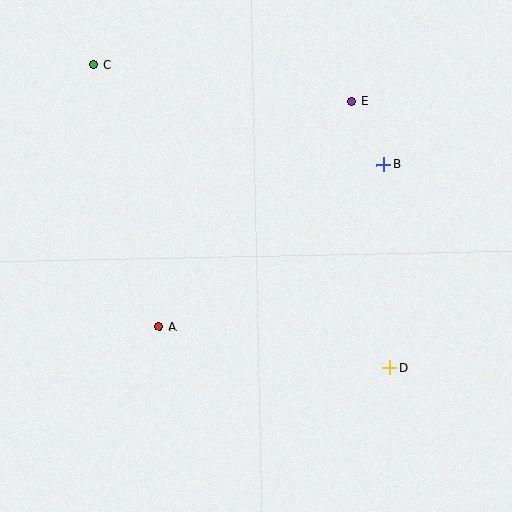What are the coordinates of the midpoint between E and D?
The midpoint between E and D is at (371, 235).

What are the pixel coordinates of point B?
Point B is at (384, 165).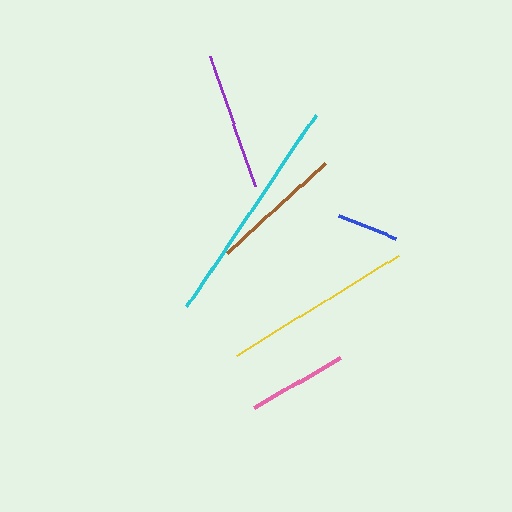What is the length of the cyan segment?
The cyan segment is approximately 231 pixels long.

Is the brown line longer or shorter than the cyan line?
The cyan line is longer than the brown line.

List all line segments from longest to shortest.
From longest to shortest: cyan, yellow, purple, brown, pink, blue.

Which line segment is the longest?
The cyan line is the longest at approximately 231 pixels.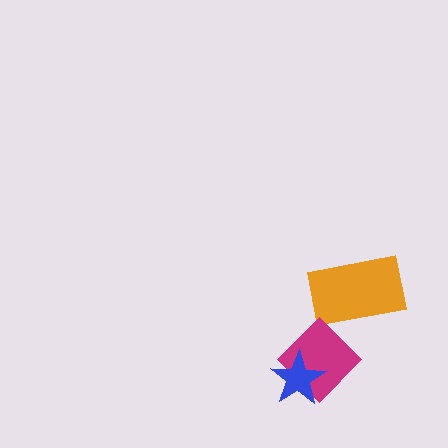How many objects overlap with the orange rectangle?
1 object overlaps with the orange rectangle.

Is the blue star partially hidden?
No, no other shape covers it.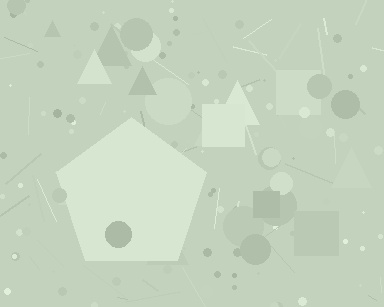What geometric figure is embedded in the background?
A pentagon is embedded in the background.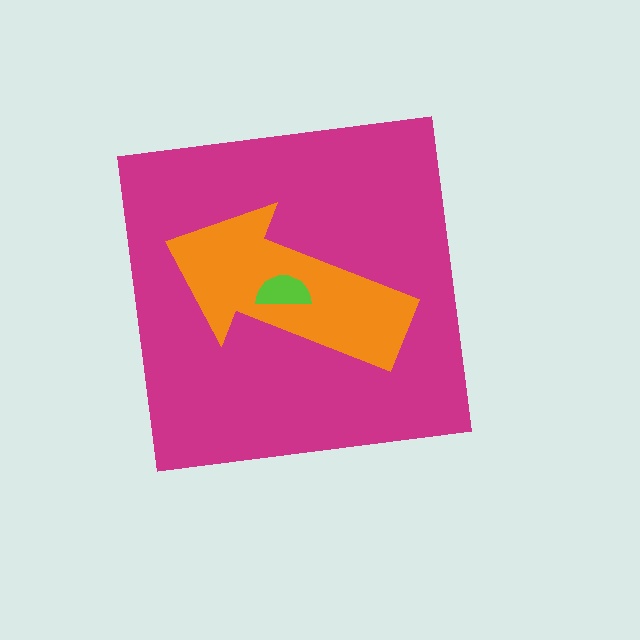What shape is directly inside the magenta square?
The orange arrow.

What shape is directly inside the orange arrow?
The lime semicircle.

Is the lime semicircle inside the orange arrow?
Yes.